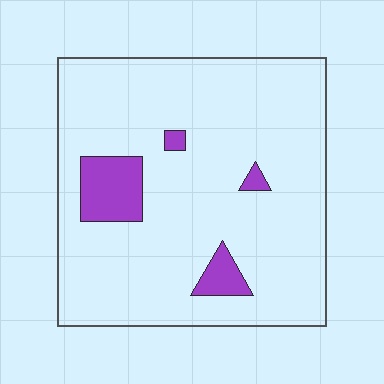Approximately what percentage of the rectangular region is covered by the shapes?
Approximately 10%.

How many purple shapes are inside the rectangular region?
4.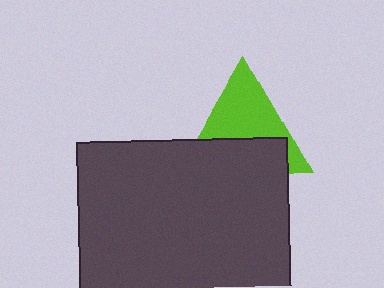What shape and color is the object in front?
The object in front is a dark gray square.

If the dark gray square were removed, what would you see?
You would see the complete lime triangle.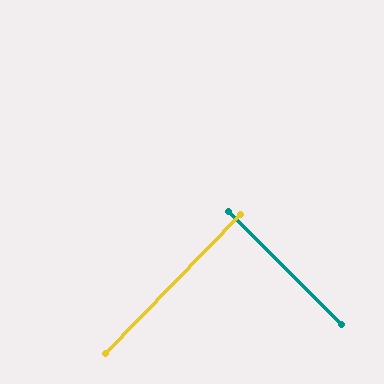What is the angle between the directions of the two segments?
Approximately 90 degrees.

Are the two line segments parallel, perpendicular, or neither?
Perpendicular — they meet at approximately 90°.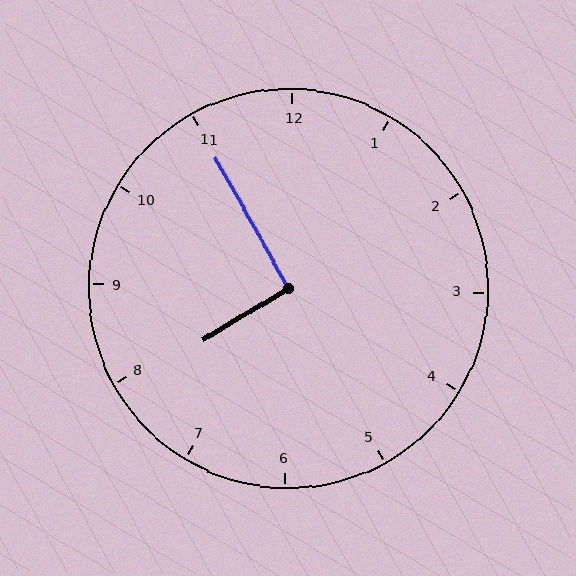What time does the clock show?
7:55.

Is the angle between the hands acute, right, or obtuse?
It is right.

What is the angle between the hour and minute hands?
Approximately 92 degrees.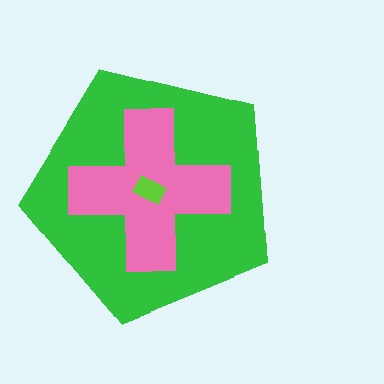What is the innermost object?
The lime rectangle.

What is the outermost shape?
The green pentagon.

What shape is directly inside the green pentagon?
The pink cross.